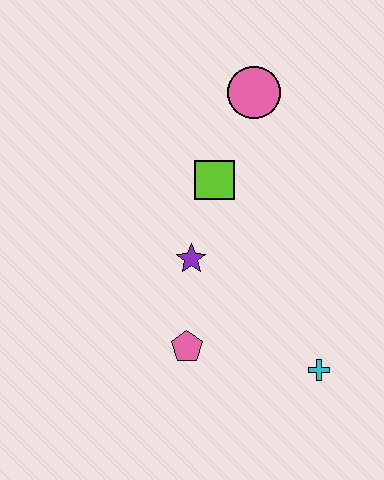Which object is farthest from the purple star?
The pink circle is farthest from the purple star.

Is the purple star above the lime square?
No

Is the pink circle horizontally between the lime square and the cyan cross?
Yes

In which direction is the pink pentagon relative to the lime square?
The pink pentagon is below the lime square.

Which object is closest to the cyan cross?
The pink pentagon is closest to the cyan cross.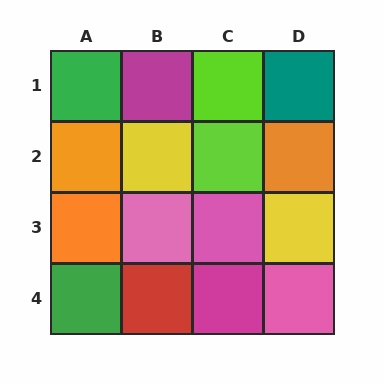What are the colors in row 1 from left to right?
Green, magenta, lime, teal.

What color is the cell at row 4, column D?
Pink.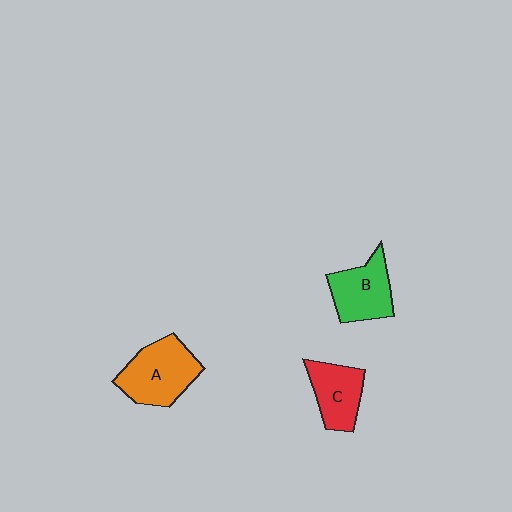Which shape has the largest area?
Shape A (orange).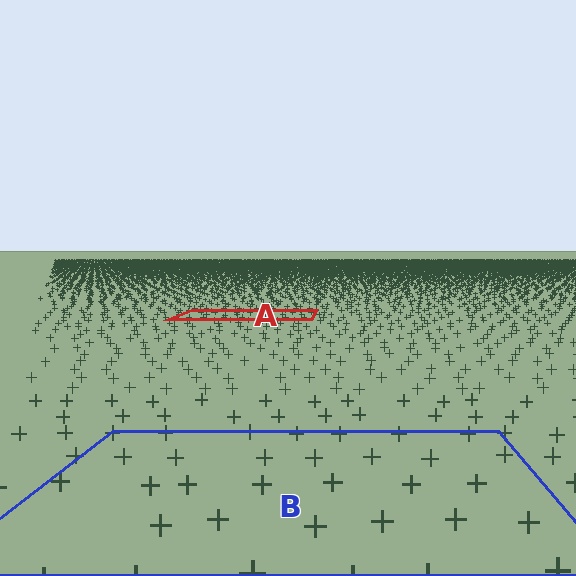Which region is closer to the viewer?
Region B is closer. The texture elements there are larger and more spread out.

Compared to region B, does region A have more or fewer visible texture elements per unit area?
Region A has more texture elements per unit area — they are packed more densely because it is farther away.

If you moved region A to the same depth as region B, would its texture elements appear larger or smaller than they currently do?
They would appear larger. At a closer depth, the same texture elements are projected at a bigger on-screen size.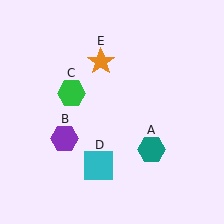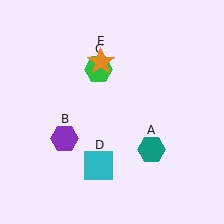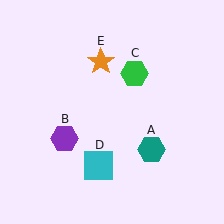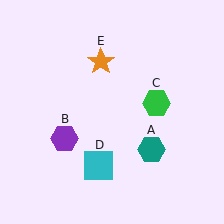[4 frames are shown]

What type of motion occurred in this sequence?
The green hexagon (object C) rotated clockwise around the center of the scene.